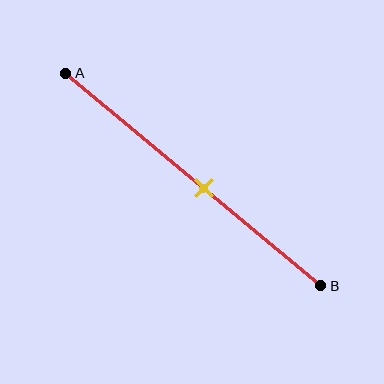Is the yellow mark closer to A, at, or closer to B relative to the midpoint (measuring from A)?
The yellow mark is closer to point B than the midpoint of segment AB.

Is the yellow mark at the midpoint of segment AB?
No, the mark is at about 55% from A, not at the 50% midpoint.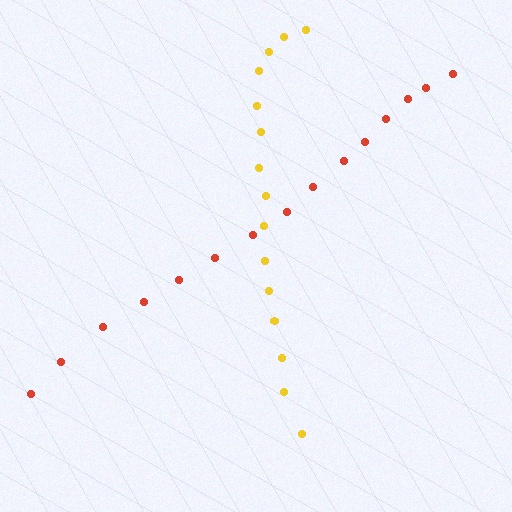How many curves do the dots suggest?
There are 2 distinct paths.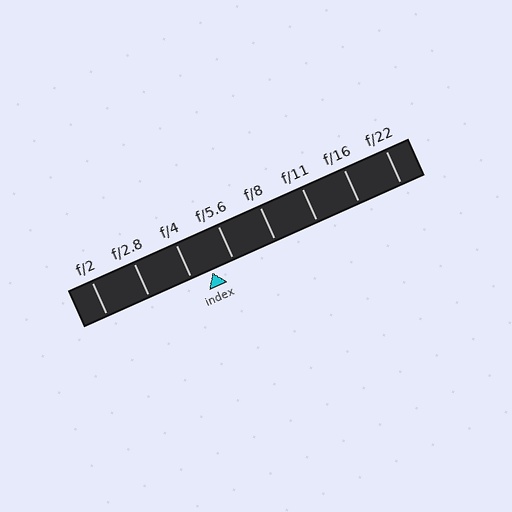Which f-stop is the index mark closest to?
The index mark is closest to f/4.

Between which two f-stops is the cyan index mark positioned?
The index mark is between f/4 and f/5.6.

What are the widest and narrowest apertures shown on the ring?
The widest aperture shown is f/2 and the narrowest is f/22.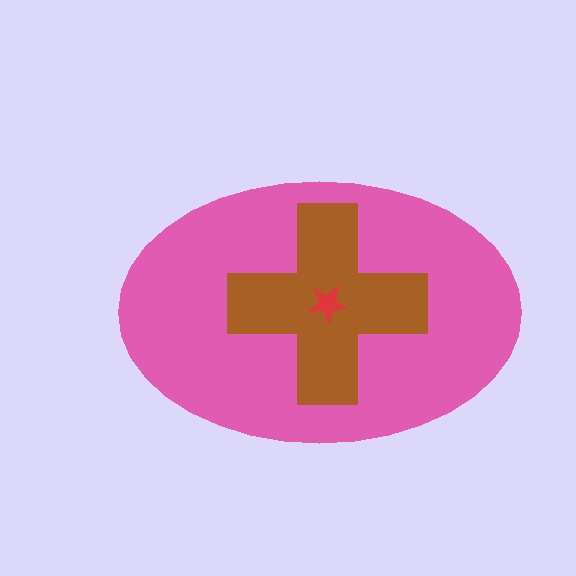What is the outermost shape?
The pink ellipse.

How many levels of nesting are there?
3.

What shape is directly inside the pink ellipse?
The brown cross.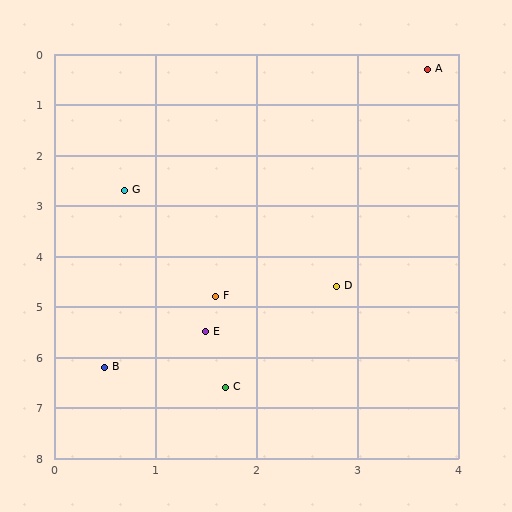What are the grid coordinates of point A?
Point A is at approximately (3.7, 0.3).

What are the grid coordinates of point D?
Point D is at approximately (2.8, 4.6).